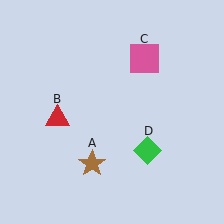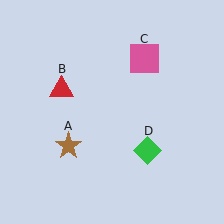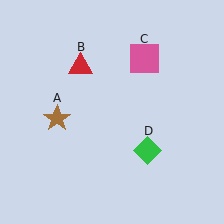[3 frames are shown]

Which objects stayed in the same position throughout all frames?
Pink square (object C) and green diamond (object D) remained stationary.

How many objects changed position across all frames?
2 objects changed position: brown star (object A), red triangle (object B).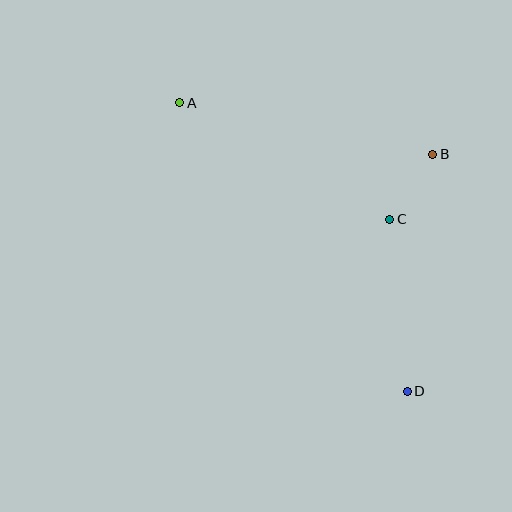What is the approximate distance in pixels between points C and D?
The distance between C and D is approximately 173 pixels.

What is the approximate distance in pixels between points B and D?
The distance between B and D is approximately 239 pixels.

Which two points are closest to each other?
Points B and C are closest to each other.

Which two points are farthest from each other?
Points A and D are farthest from each other.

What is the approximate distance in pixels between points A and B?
The distance between A and B is approximately 258 pixels.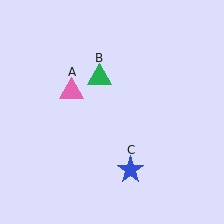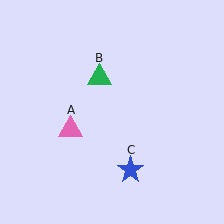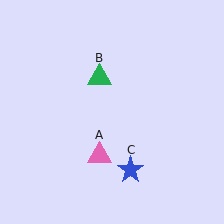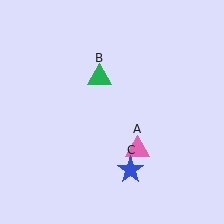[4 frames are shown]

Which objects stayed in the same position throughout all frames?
Green triangle (object B) and blue star (object C) remained stationary.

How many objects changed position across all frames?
1 object changed position: pink triangle (object A).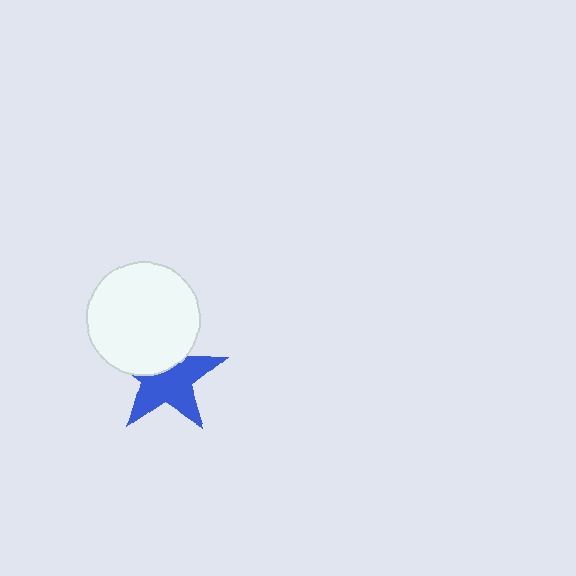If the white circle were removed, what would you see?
You would see the complete blue star.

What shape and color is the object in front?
The object in front is a white circle.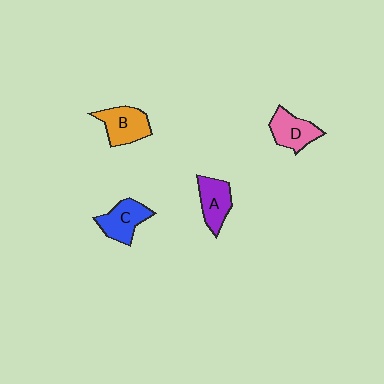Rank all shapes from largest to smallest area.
From largest to smallest: B (orange), C (blue), D (pink), A (purple).